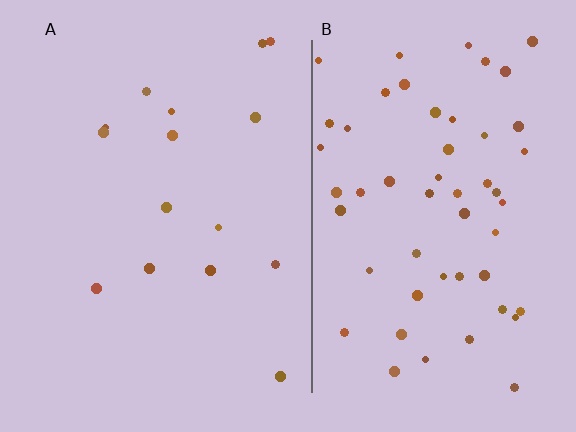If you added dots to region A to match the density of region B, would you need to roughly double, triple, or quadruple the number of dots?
Approximately quadruple.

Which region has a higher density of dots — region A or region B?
B (the right).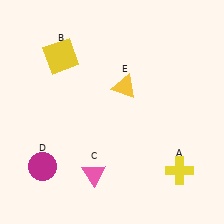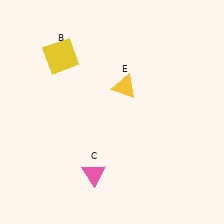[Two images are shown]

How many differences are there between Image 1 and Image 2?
There are 2 differences between the two images.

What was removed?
The magenta circle (D), the yellow cross (A) were removed in Image 2.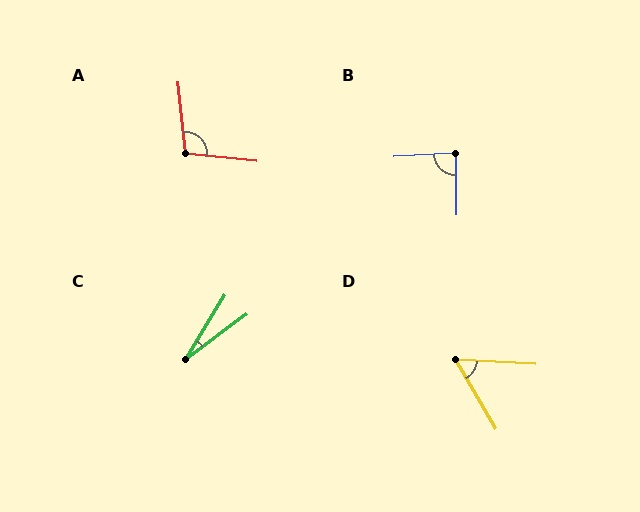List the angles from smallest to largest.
C (22°), D (57°), B (88°), A (102°).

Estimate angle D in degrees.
Approximately 57 degrees.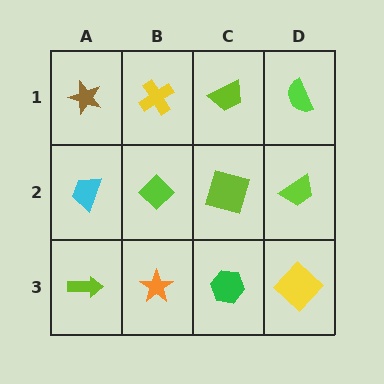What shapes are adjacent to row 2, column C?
A lime trapezoid (row 1, column C), a green hexagon (row 3, column C), a lime diamond (row 2, column B), a lime trapezoid (row 2, column D).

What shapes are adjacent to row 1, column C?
A lime square (row 2, column C), a yellow cross (row 1, column B), a lime semicircle (row 1, column D).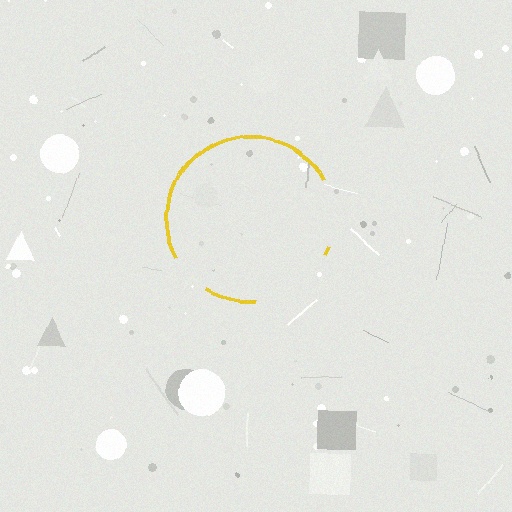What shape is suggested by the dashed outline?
The dashed outline suggests a circle.